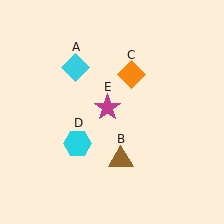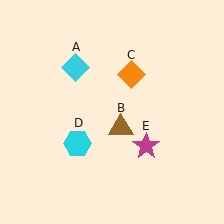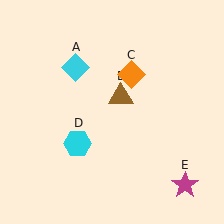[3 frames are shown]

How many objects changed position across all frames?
2 objects changed position: brown triangle (object B), magenta star (object E).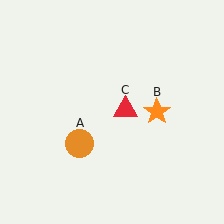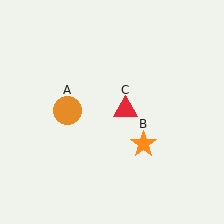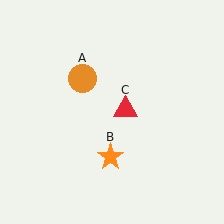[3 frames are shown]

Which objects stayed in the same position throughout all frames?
Red triangle (object C) remained stationary.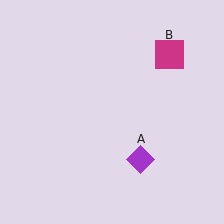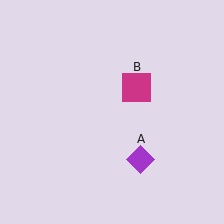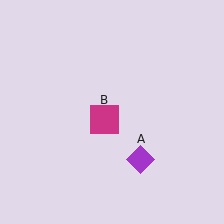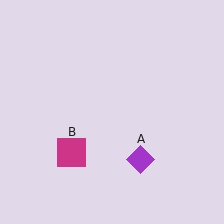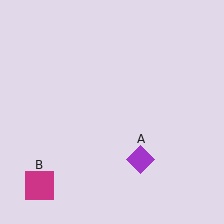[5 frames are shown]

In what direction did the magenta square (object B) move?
The magenta square (object B) moved down and to the left.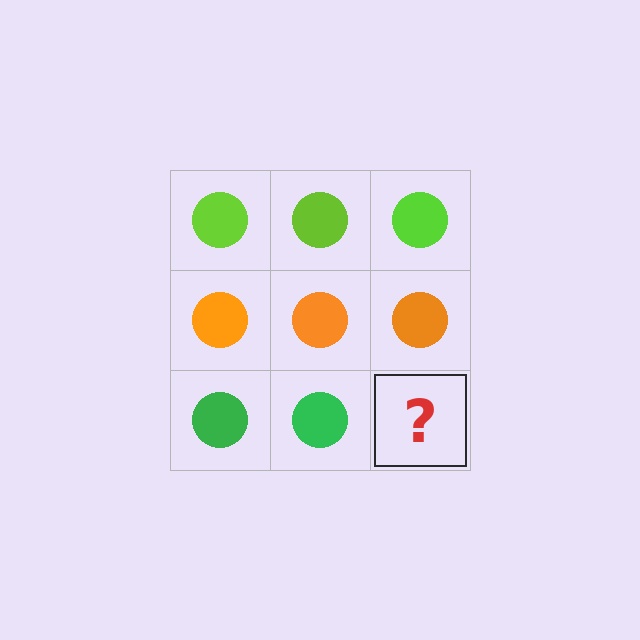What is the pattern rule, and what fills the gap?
The rule is that each row has a consistent color. The gap should be filled with a green circle.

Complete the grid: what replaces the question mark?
The question mark should be replaced with a green circle.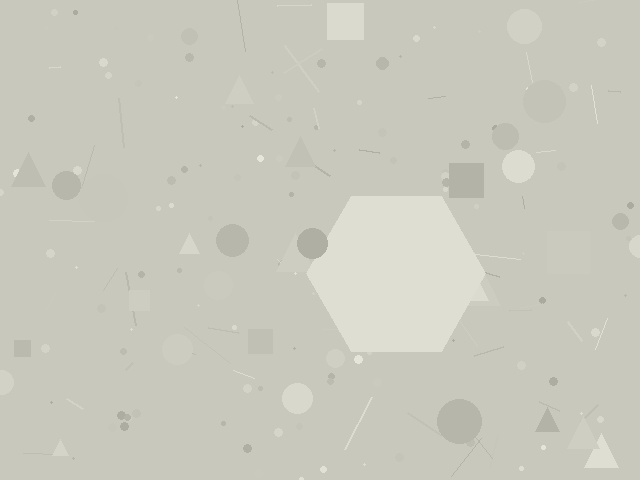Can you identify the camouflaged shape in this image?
The camouflaged shape is a hexagon.